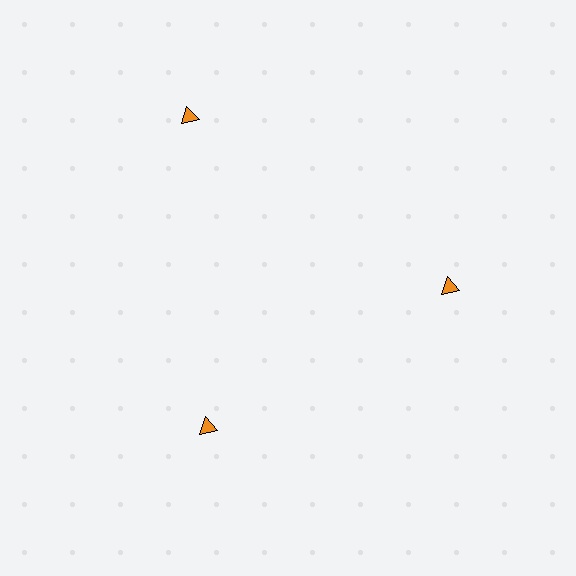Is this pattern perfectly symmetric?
No. The 3 orange triangles are arranged in a ring, but one element near the 11 o'clock position is pushed outward from the center, breaking the 3-fold rotational symmetry.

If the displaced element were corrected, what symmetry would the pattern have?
It would have 3-fold rotational symmetry — the pattern would map onto itself every 120 degrees.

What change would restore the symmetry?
The symmetry would be restored by moving it inward, back onto the ring so that all 3 triangles sit at equal angles and equal distance from the center.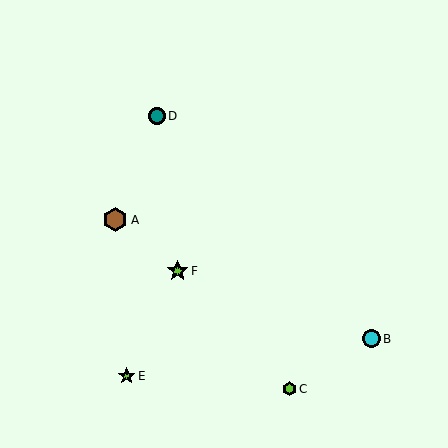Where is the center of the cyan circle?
The center of the cyan circle is at (371, 339).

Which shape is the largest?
The brown hexagon (labeled A) is the largest.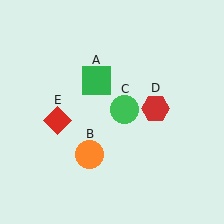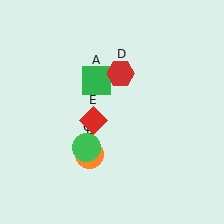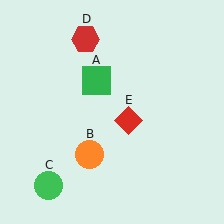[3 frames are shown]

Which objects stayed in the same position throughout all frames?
Green square (object A) and orange circle (object B) remained stationary.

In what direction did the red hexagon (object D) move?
The red hexagon (object D) moved up and to the left.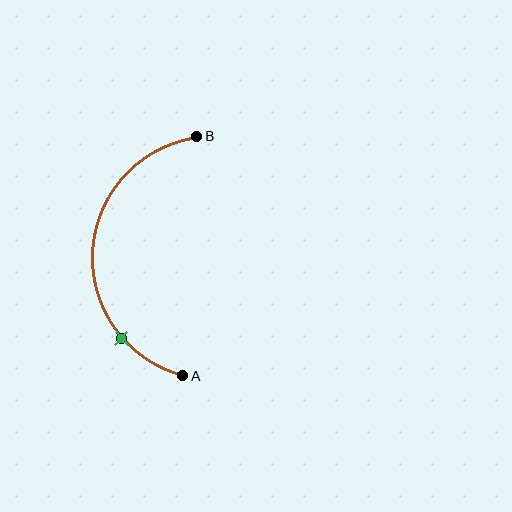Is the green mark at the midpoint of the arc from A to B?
No. The green mark lies on the arc but is closer to endpoint A. The arc midpoint would be at the point on the curve equidistant along the arc from both A and B.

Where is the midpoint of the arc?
The arc midpoint is the point on the curve farthest from the straight line joining A and B. It sits to the left of that line.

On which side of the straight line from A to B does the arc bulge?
The arc bulges to the left of the straight line connecting A and B.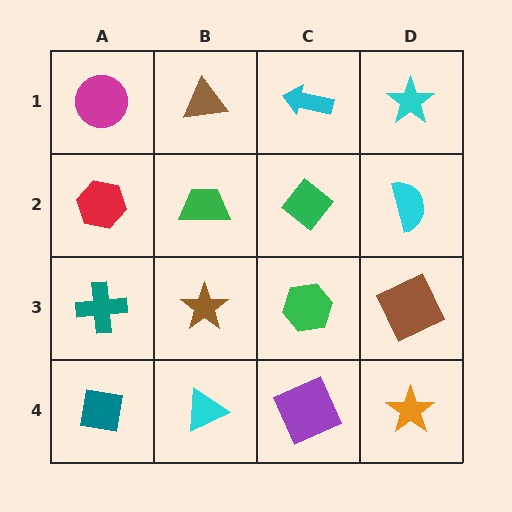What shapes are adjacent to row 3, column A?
A red hexagon (row 2, column A), a teal square (row 4, column A), a brown star (row 3, column B).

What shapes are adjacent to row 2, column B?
A brown triangle (row 1, column B), a brown star (row 3, column B), a red hexagon (row 2, column A), a green diamond (row 2, column C).